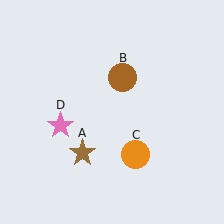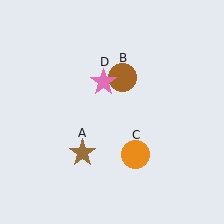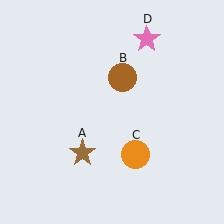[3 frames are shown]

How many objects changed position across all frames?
1 object changed position: pink star (object D).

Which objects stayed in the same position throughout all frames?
Brown star (object A) and brown circle (object B) and orange circle (object C) remained stationary.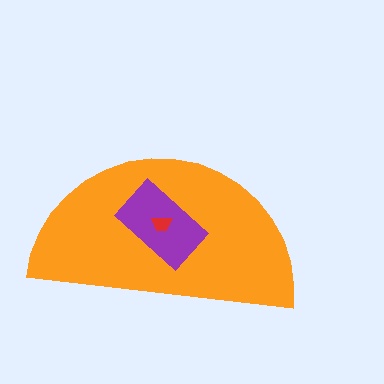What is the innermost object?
The red trapezoid.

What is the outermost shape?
The orange semicircle.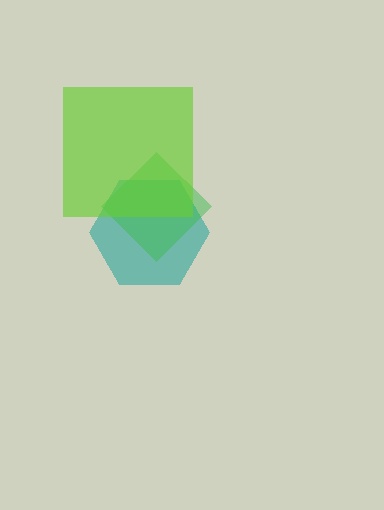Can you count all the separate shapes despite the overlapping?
Yes, there are 3 separate shapes.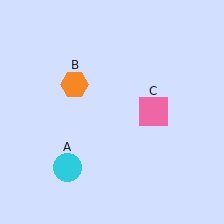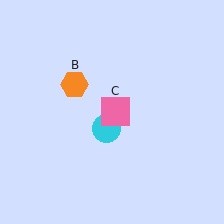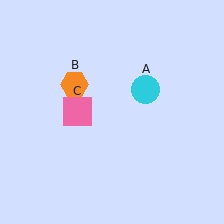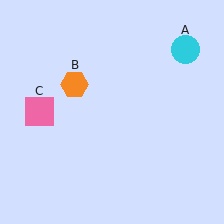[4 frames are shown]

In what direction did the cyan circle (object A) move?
The cyan circle (object A) moved up and to the right.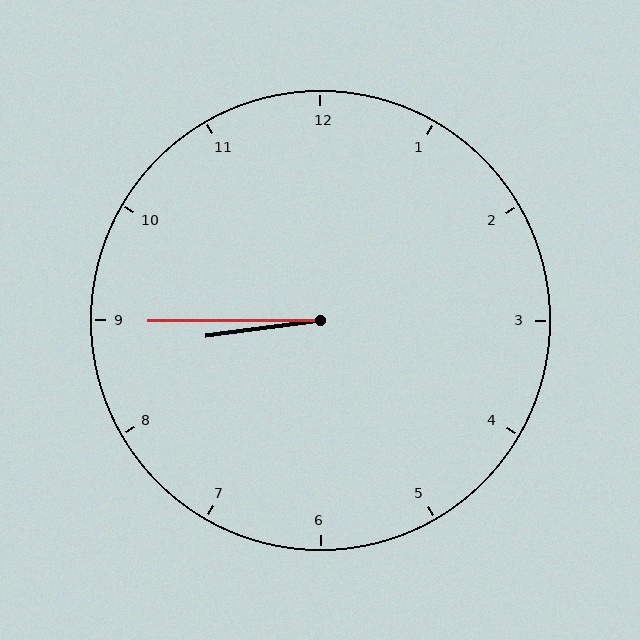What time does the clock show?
8:45.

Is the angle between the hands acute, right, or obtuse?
It is acute.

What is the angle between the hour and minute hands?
Approximately 8 degrees.